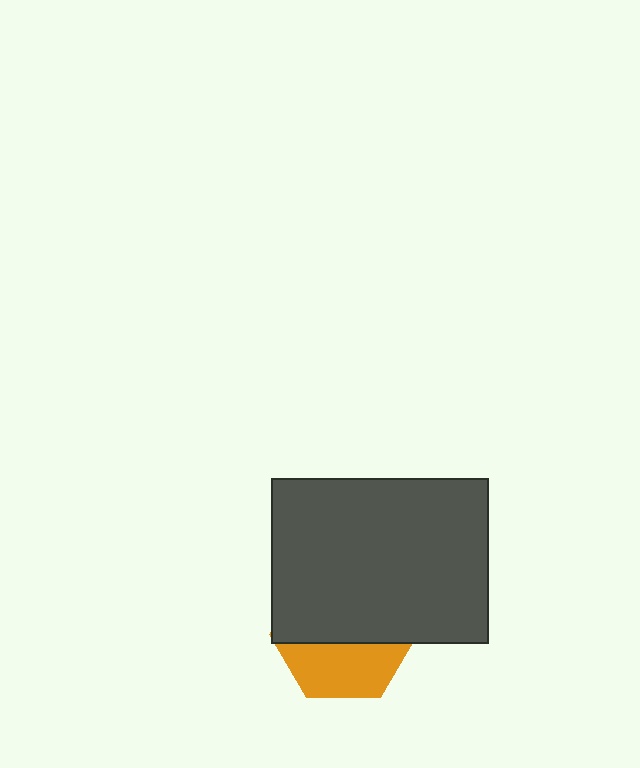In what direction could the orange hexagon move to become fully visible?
The orange hexagon could move down. That would shift it out from behind the dark gray rectangle entirely.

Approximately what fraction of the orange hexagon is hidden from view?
Roughly 60% of the orange hexagon is hidden behind the dark gray rectangle.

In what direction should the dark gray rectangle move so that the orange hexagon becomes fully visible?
The dark gray rectangle should move up. That is the shortest direction to clear the overlap and leave the orange hexagon fully visible.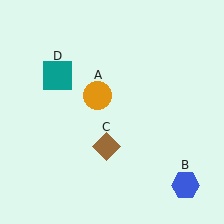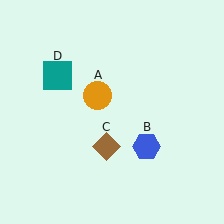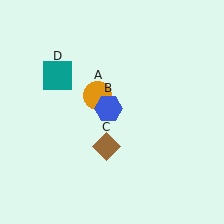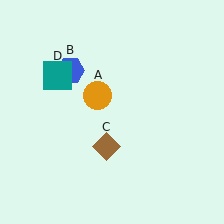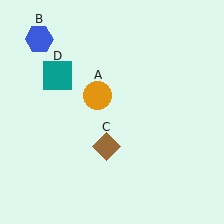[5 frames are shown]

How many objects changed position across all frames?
1 object changed position: blue hexagon (object B).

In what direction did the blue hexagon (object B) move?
The blue hexagon (object B) moved up and to the left.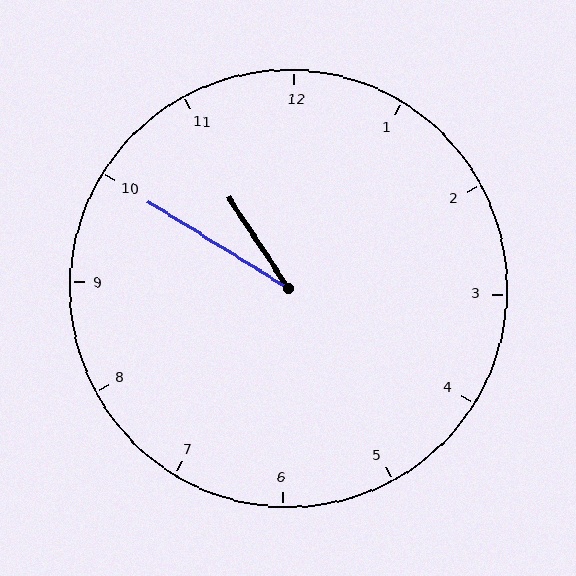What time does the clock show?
10:50.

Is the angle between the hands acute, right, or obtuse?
It is acute.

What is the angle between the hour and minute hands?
Approximately 25 degrees.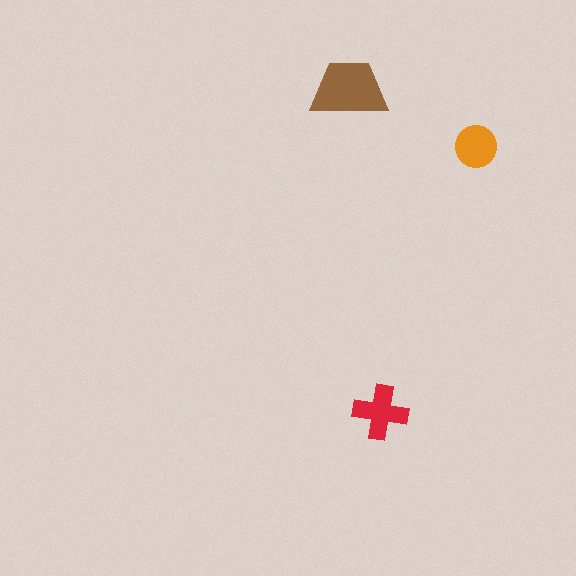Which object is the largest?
The brown trapezoid.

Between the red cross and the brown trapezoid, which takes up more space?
The brown trapezoid.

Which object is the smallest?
The orange circle.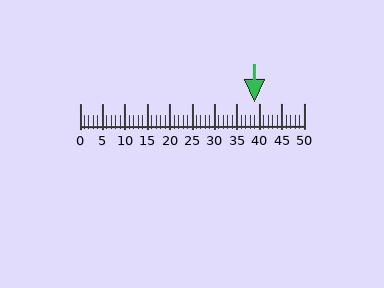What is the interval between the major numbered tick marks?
The major tick marks are spaced 5 units apart.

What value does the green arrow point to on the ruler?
The green arrow points to approximately 39.